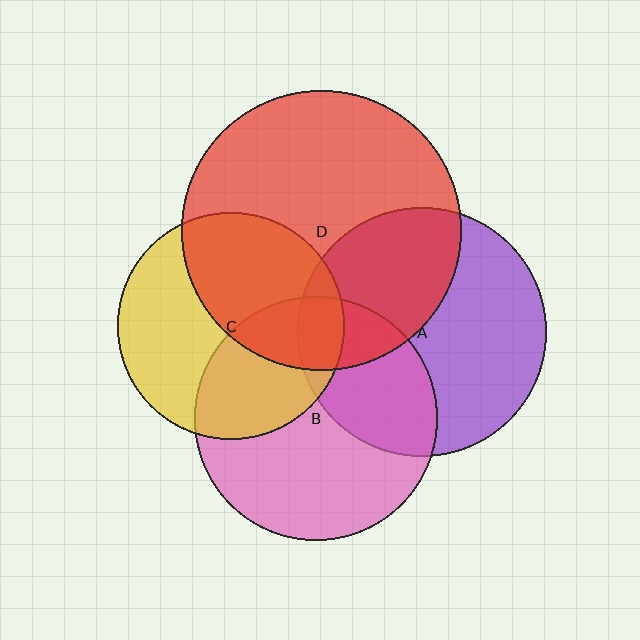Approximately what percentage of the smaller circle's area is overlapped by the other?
Approximately 45%.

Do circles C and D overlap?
Yes.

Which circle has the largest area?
Circle D (red).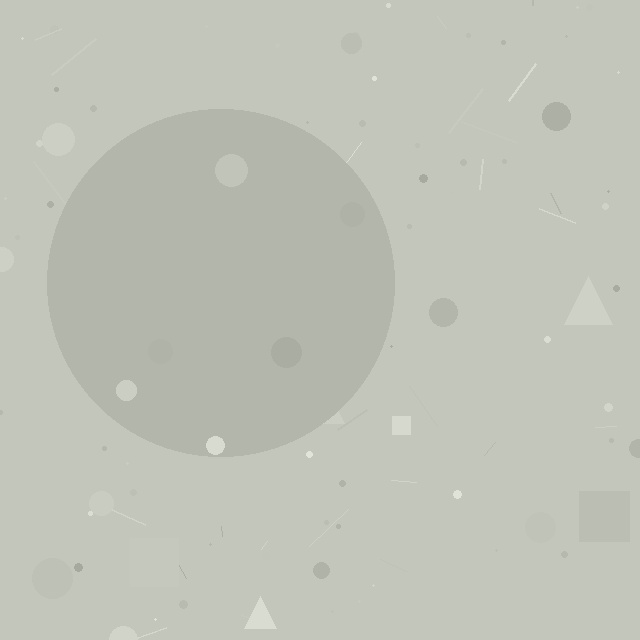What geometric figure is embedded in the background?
A circle is embedded in the background.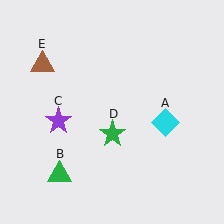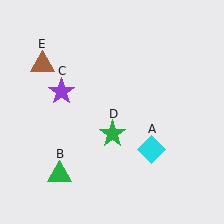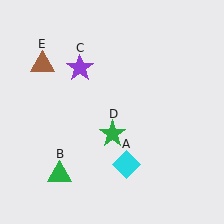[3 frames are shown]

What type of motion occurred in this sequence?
The cyan diamond (object A), purple star (object C) rotated clockwise around the center of the scene.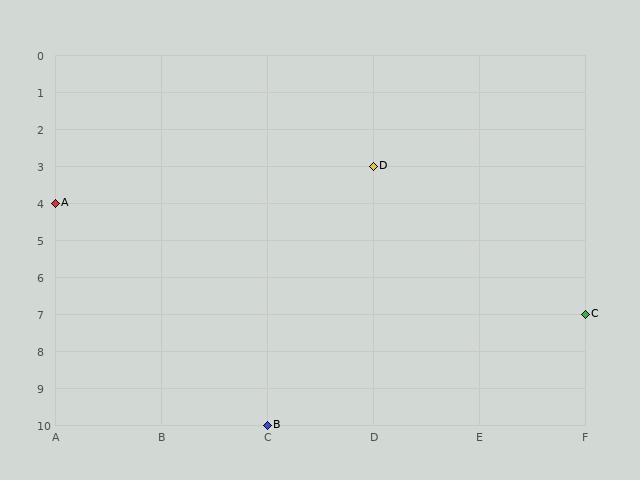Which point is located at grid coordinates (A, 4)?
Point A is at (A, 4).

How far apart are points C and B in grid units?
Points C and B are 3 columns and 3 rows apart (about 4.2 grid units diagonally).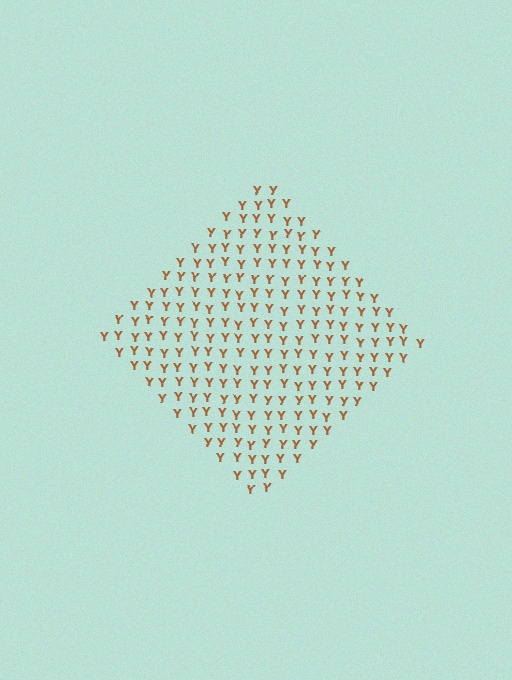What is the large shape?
The large shape is a diamond.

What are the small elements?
The small elements are letter Y's.